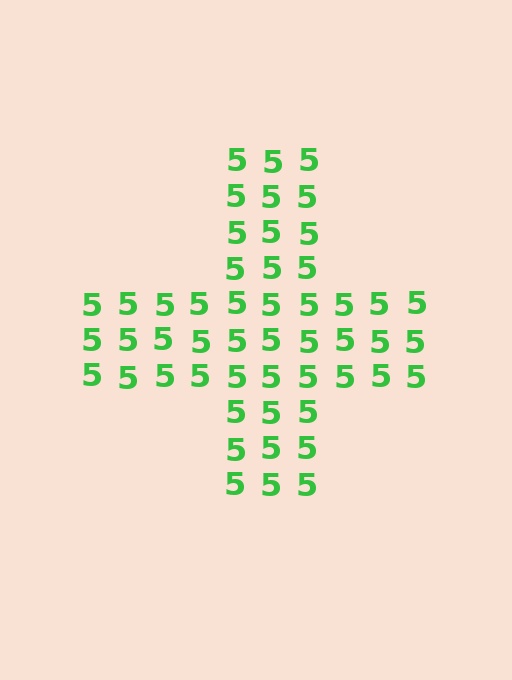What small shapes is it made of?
It is made of small digit 5's.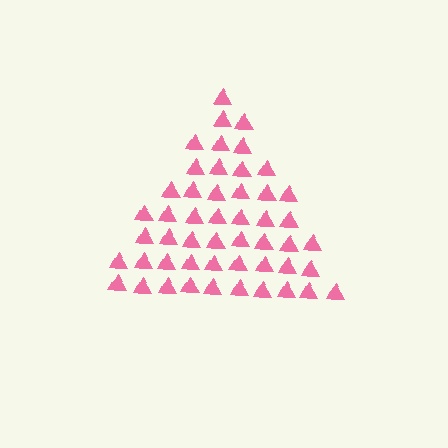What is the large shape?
The large shape is a triangle.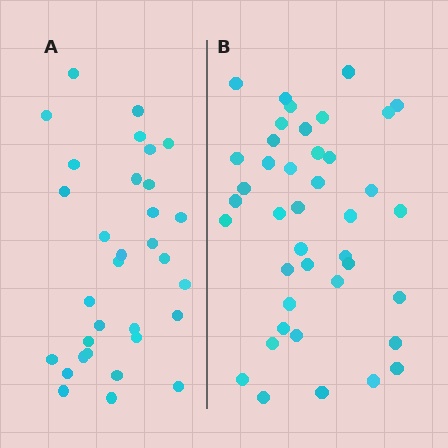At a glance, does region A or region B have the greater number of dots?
Region B (the right region) has more dots.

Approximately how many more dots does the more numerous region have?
Region B has roughly 8 or so more dots than region A.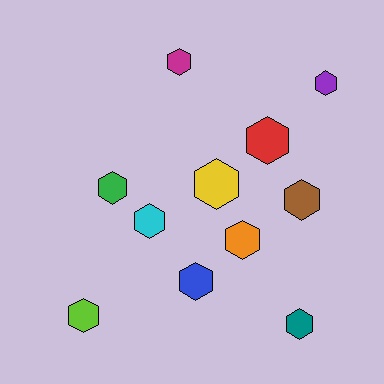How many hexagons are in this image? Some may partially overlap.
There are 11 hexagons.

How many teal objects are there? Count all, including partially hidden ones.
There is 1 teal object.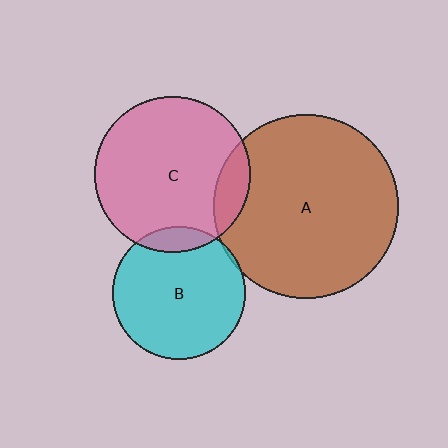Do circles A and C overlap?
Yes.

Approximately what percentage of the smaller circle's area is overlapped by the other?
Approximately 10%.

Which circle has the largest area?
Circle A (brown).